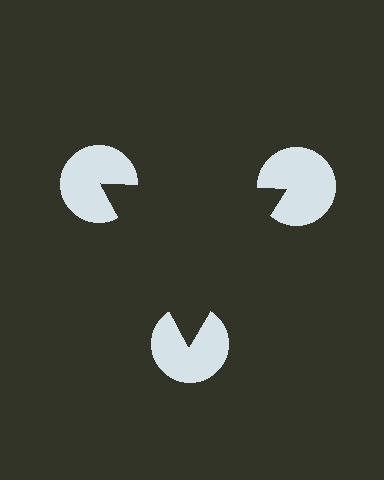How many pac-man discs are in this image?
There are 3 — one at each vertex of the illusory triangle.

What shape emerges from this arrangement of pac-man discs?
An illusory triangle — its edges are inferred from the aligned wedge cuts in the pac-man discs, not physically drawn.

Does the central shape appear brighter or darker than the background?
It typically appears slightly darker than the background, even though no actual brightness change is drawn.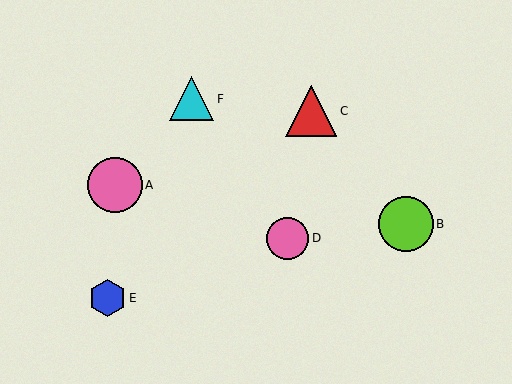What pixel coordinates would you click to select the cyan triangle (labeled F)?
Click at (191, 99) to select the cyan triangle F.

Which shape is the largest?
The lime circle (labeled B) is the largest.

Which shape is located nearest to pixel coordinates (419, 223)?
The lime circle (labeled B) at (406, 224) is nearest to that location.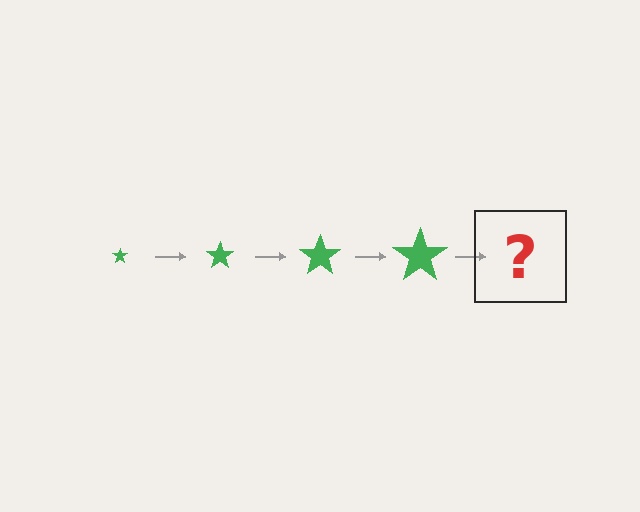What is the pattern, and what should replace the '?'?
The pattern is that the star gets progressively larger each step. The '?' should be a green star, larger than the previous one.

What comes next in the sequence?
The next element should be a green star, larger than the previous one.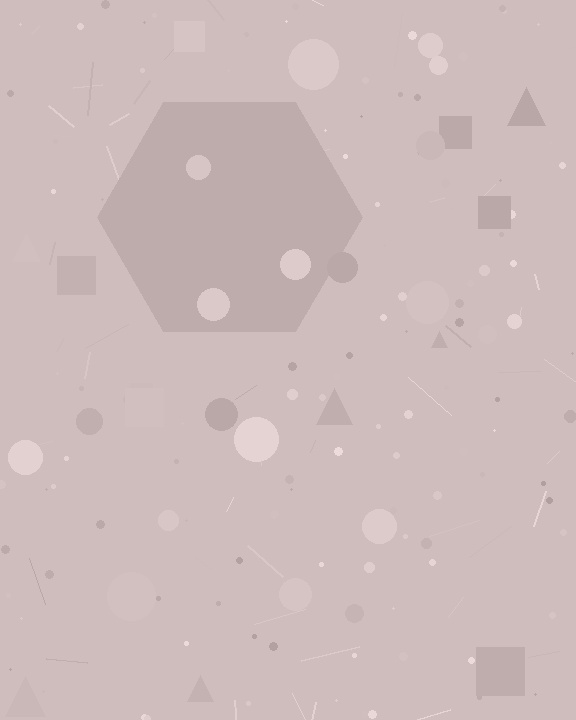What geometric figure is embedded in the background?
A hexagon is embedded in the background.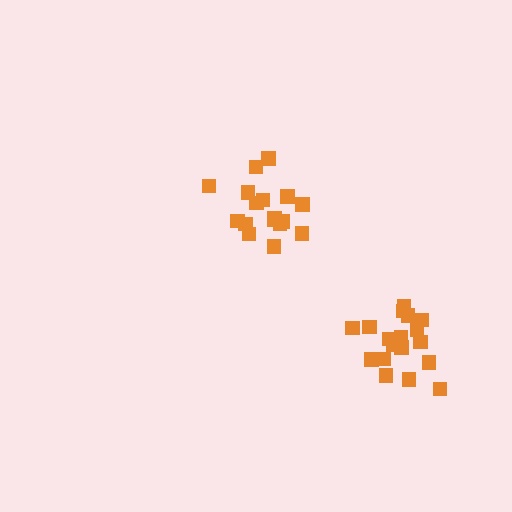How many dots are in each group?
Group 1: 18 dots, Group 2: 18 dots (36 total).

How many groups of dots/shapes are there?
There are 2 groups.